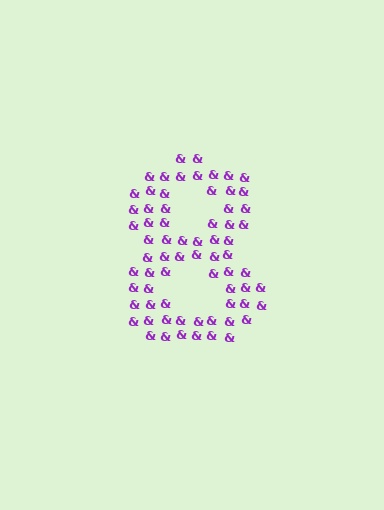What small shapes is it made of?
It is made of small ampersands.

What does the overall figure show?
The overall figure shows the digit 8.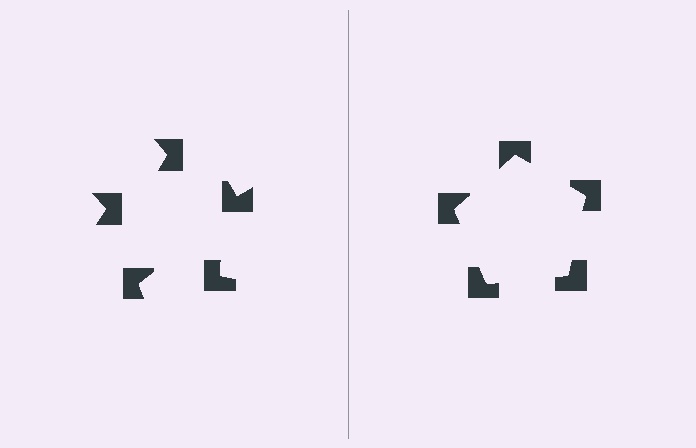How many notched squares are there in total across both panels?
10 — 5 on each side.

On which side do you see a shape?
An illusory pentagon appears on the right side. On the left side the wedge cuts are rotated, so no coherent shape forms.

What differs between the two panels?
The notched squares are positioned identically on both sides; only the wedge orientations differ. On the right they align to a pentagon; on the left they are misaligned.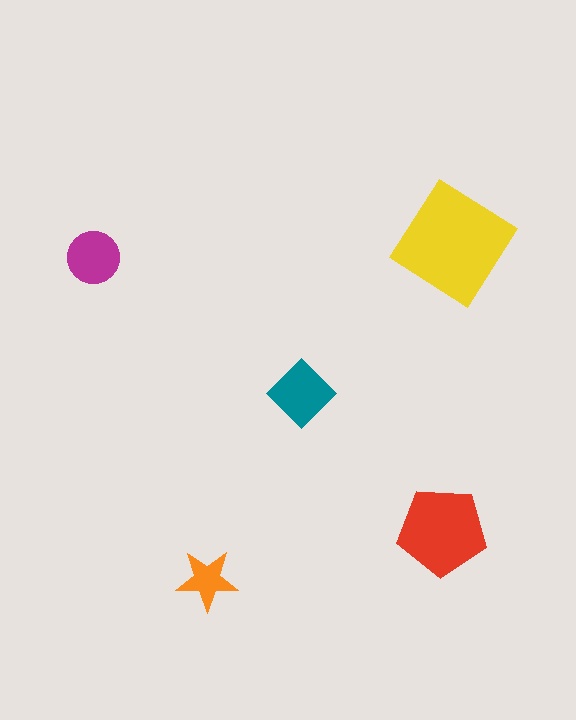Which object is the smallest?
The orange star.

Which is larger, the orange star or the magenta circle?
The magenta circle.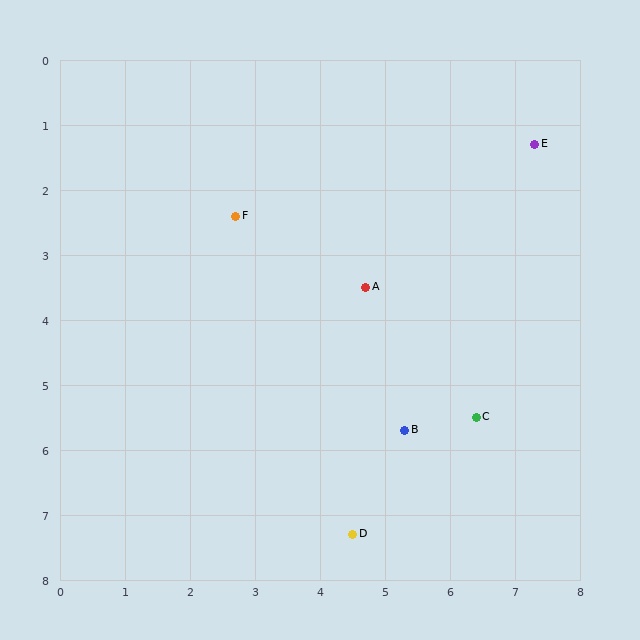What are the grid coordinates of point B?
Point B is at approximately (5.3, 5.7).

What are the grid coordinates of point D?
Point D is at approximately (4.5, 7.3).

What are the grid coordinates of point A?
Point A is at approximately (4.7, 3.5).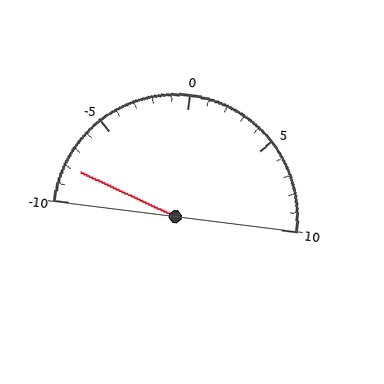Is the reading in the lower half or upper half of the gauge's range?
The reading is in the lower half of the range (-10 to 10).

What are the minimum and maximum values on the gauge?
The gauge ranges from -10 to 10.